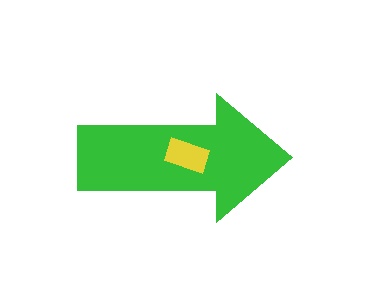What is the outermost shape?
The green arrow.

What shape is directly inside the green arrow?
The yellow rectangle.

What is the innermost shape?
The yellow rectangle.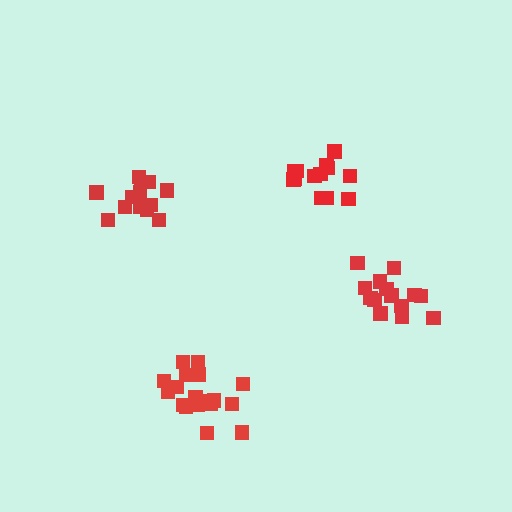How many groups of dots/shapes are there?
There are 4 groups.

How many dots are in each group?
Group 1: 13 dots, Group 2: 14 dots, Group 3: 18 dots, Group 4: 13 dots (58 total).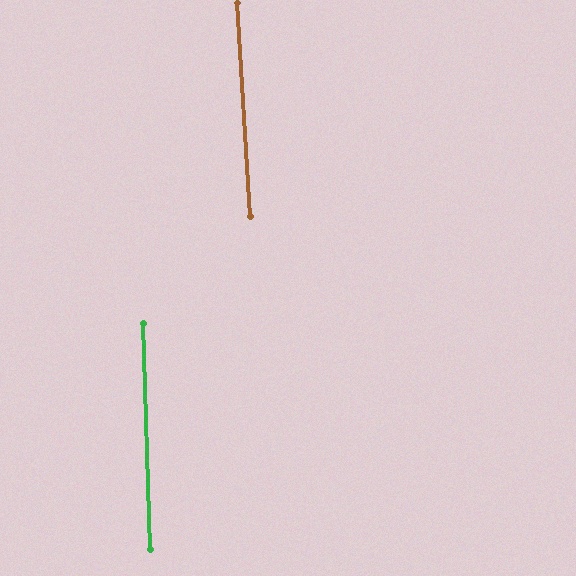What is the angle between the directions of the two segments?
Approximately 2 degrees.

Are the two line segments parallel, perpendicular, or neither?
Parallel — their directions differ by only 1.7°.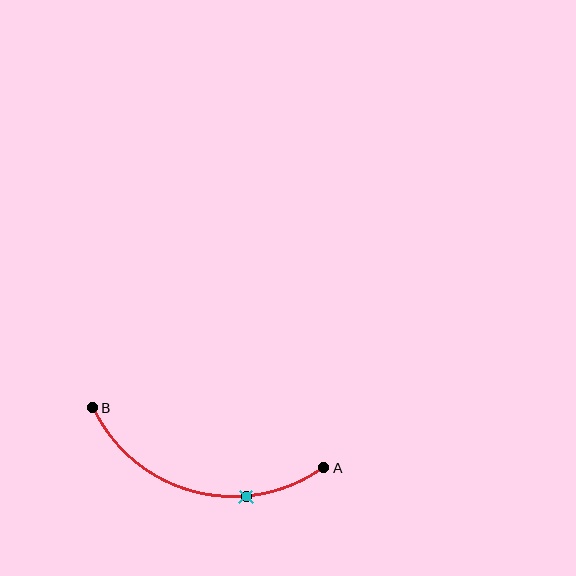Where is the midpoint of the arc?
The arc midpoint is the point on the curve farthest from the straight line joining A and B. It sits below that line.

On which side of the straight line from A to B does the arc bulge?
The arc bulges below the straight line connecting A and B.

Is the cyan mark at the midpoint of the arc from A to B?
No. The cyan mark lies on the arc but is closer to endpoint A. The arc midpoint would be at the point on the curve equidistant along the arc from both A and B.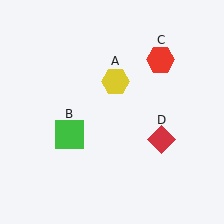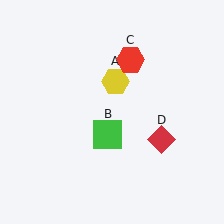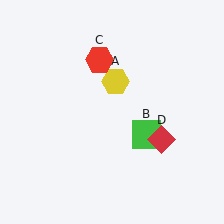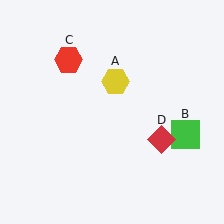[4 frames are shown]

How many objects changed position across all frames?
2 objects changed position: green square (object B), red hexagon (object C).